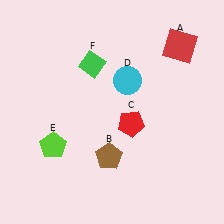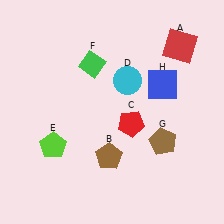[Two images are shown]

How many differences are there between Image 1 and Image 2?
There are 2 differences between the two images.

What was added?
A brown pentagon (G), a blue square (H) were added in Image 2.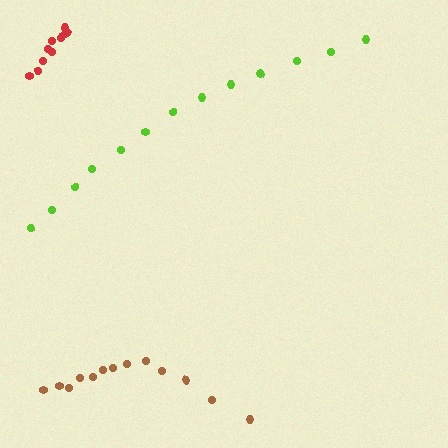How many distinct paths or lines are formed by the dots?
There are 3 distinct paths.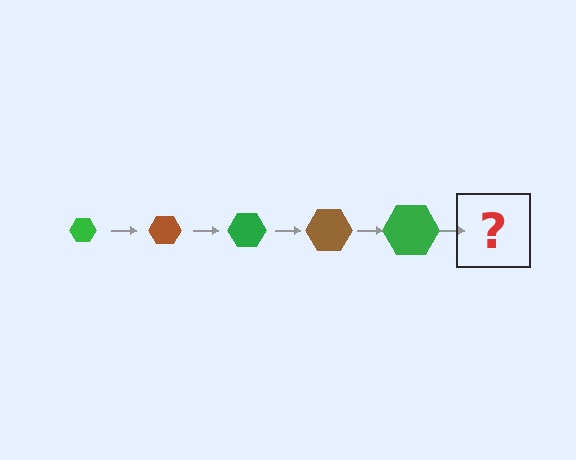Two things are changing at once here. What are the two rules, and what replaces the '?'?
The two rules are that the hexagon grows larger each step and the color cycles through green and brown. The '?' should be a brown hexagon, larger than the previous one.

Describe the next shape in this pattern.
It should be a brown hexagon, larger than the previous one.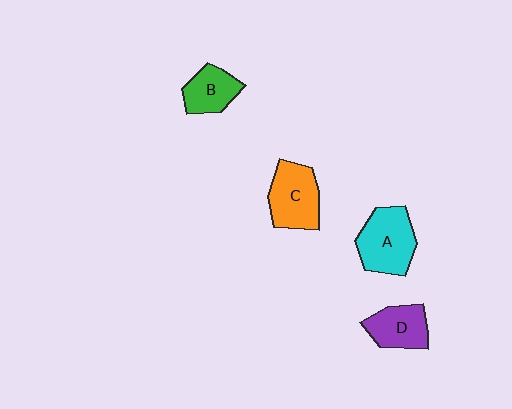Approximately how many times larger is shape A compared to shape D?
Approximately 1.4 times.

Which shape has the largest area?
Shape A (cyan).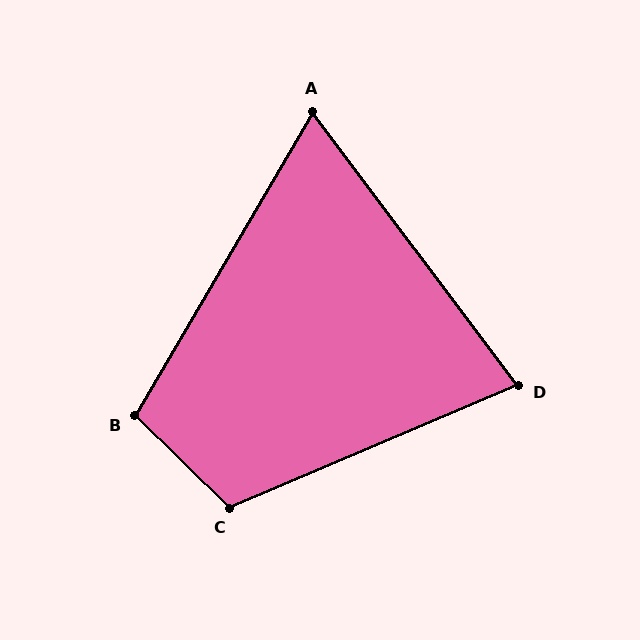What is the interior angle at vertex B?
Approximately 104 degrees (obtuse).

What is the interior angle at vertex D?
Approximately 76 degrees (acute).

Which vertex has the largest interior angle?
C, at approximately 113 degrees.